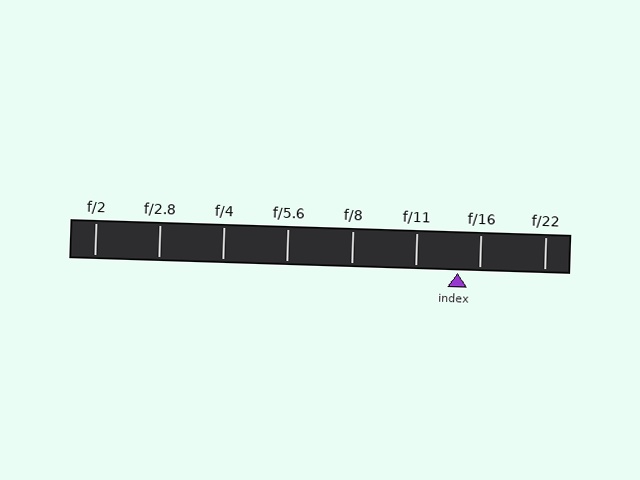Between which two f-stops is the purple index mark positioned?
The index mark is between f/11 and f/16.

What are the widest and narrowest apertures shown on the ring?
The widest aperture shown is f/2 and the narrowest is f/22.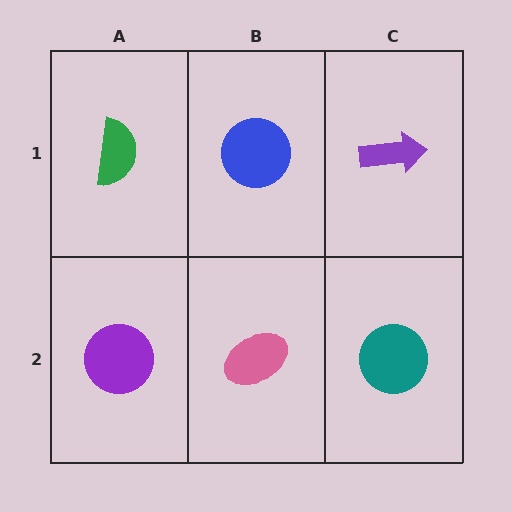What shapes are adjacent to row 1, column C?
A teal circle (row 2, column C), a blue circle (row 1, column B).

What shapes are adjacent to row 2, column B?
A blue circle (row 1, column B), a purple circle (row 2, column A), a teal circle (row 2, column C).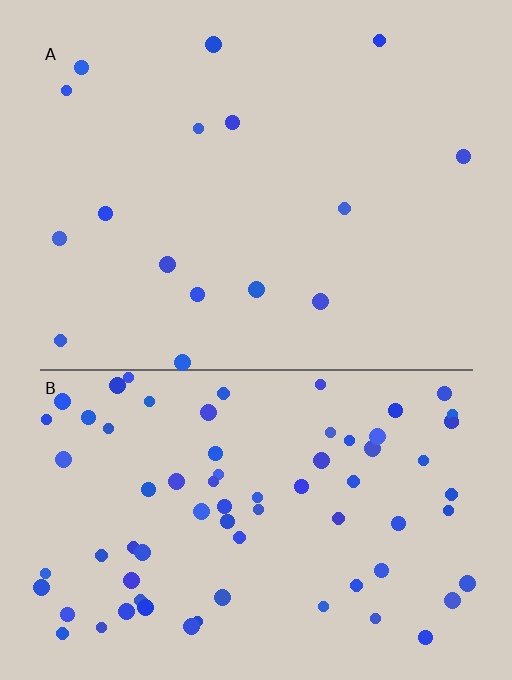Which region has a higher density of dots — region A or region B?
B (the bottom).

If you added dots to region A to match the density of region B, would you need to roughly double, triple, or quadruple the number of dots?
Approximately quadruple.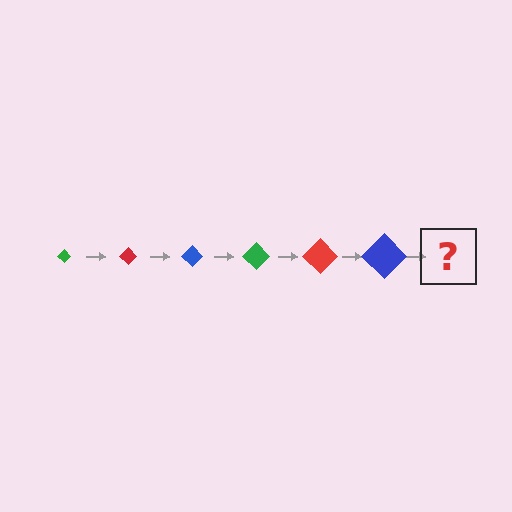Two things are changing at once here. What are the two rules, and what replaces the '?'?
The two rules are that the diamond grows larger each step and the color cycles through green, red, and blue. The '?' should be a green diamond, larger than the previous one.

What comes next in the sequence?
The next element should be a green diamond, larger than the previous one.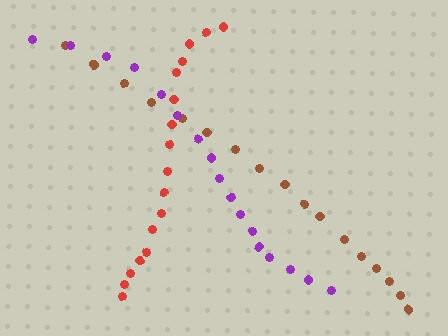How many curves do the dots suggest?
There are 3 distinct paths.